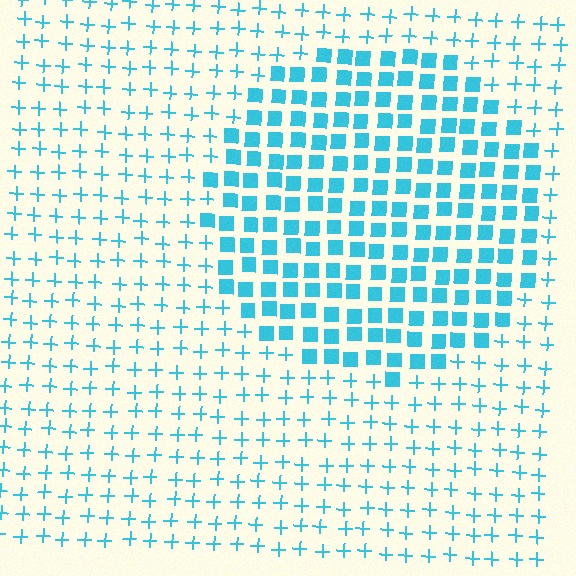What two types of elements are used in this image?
The image uses squares inside the circle region and plus signs outside it.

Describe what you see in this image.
The image is filled with small cyan elements arranged in a uniform grid. A circle-shaped region contains squares, while the surrounding area contains plus signs. The boundary is defined purely by the change in element shape.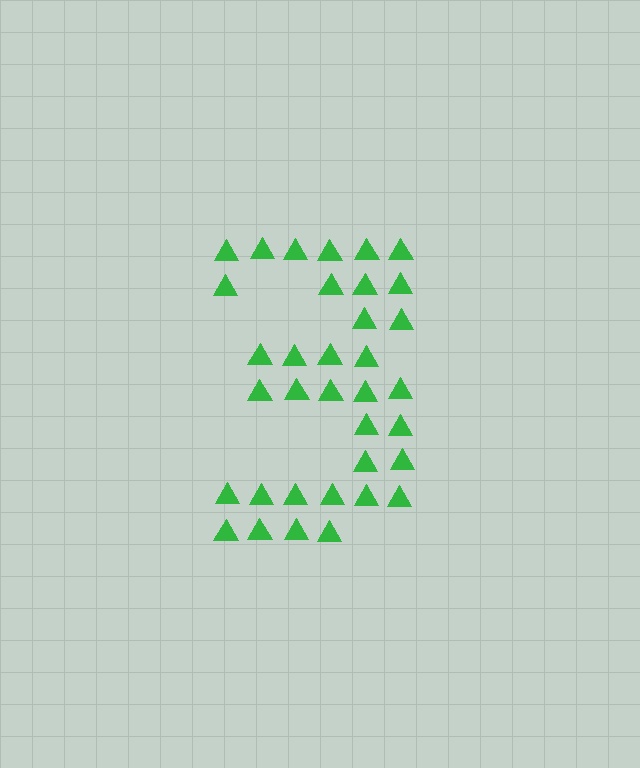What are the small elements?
The small elements are triangles.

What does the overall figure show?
The overall figure shows the digit 3.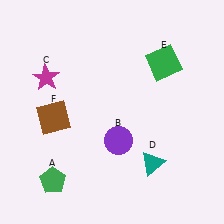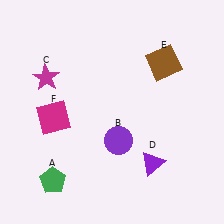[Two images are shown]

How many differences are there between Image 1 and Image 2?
There are 3 differences between the two images.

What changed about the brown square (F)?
In Image 1, F is brown. In Image 2, it changed to magenta.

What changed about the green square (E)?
In Image 1, E is green. In Image 2, it changed to brown.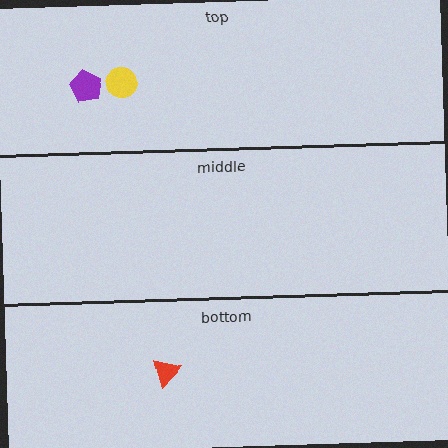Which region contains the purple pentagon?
The top region.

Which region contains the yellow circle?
The top region.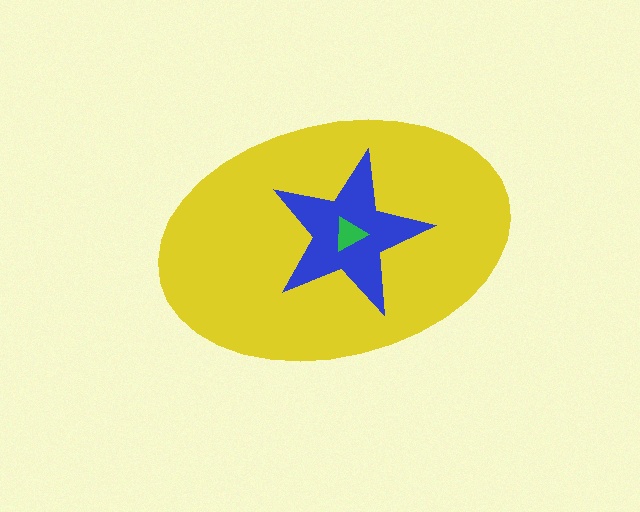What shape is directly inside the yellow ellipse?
The blue star.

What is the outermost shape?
The yellow ellipse.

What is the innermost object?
The green triangle.